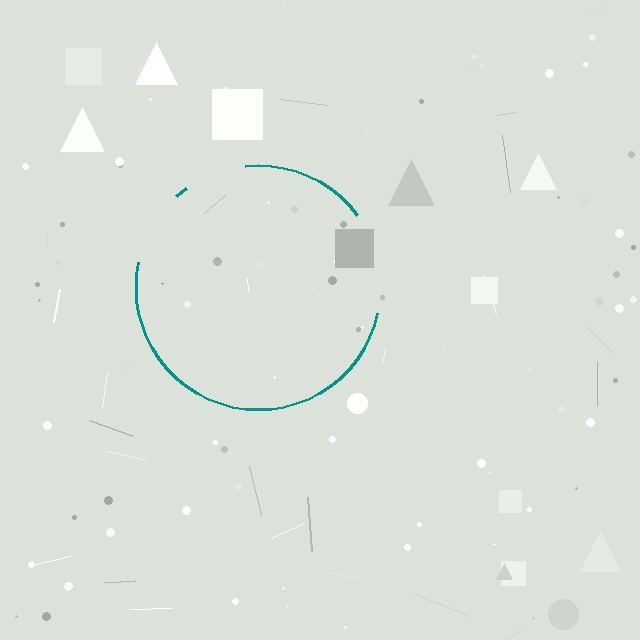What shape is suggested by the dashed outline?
The dashed outline suggests a circle.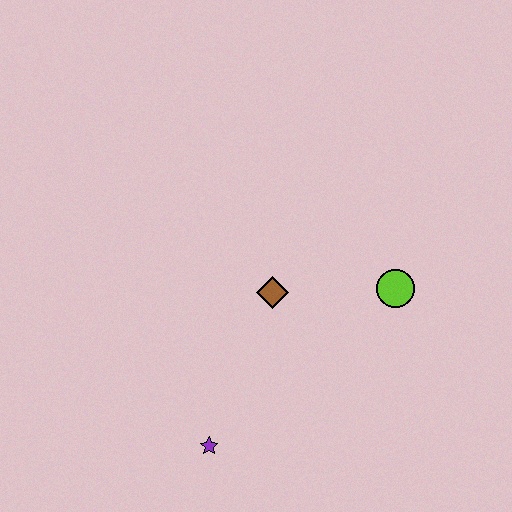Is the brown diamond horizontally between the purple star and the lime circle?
Yes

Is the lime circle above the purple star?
Yes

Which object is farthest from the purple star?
The lime circle is farthest from the purple star.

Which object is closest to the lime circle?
The brown diamond is closest to the lime circle.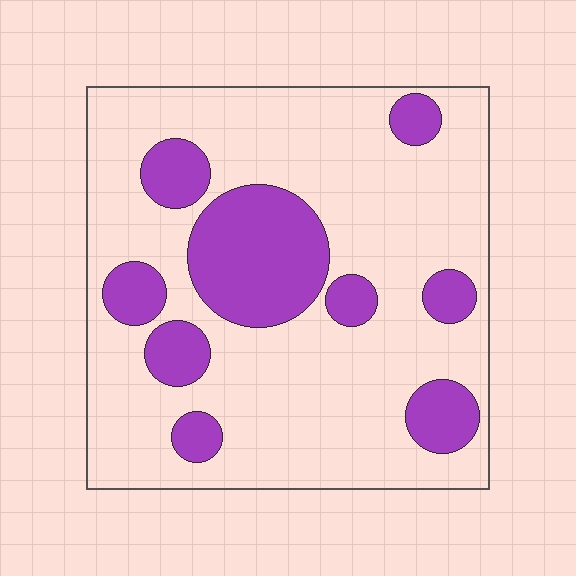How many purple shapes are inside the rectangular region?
9.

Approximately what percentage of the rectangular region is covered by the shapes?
Approximately 25%.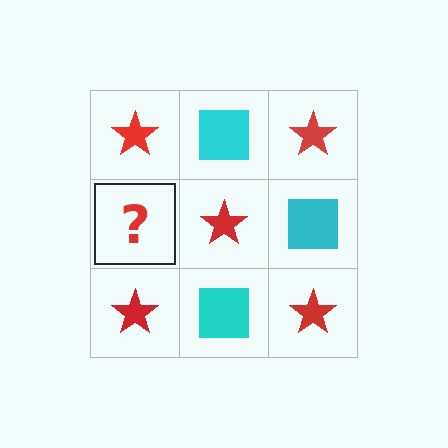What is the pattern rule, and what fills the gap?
The rule is that it alternates red star and cyan square in a checkerboard pattern. The gap should be filled with a cyan square.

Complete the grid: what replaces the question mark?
The question mark should be replaced with a cyan square.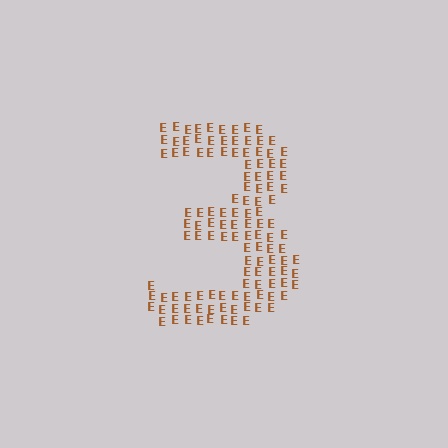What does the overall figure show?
The overall figure shows the digit 3.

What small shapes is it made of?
It is made of small letter E's.